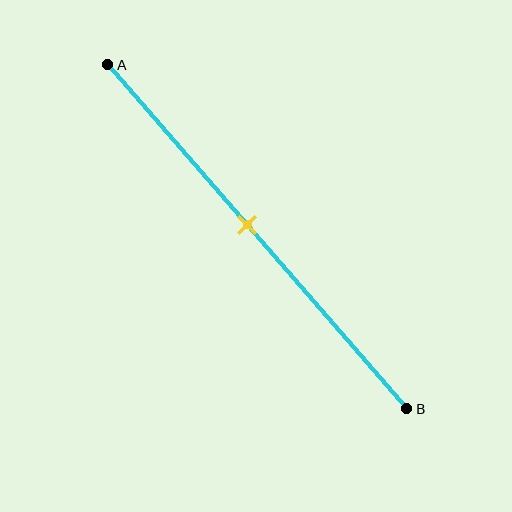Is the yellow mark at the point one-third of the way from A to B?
No, the mark is at about 45% from A, not at the 33% one-third point.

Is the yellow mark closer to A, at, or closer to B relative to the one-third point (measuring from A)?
The yellow mark is closer to point B than the one-third point of segment AB.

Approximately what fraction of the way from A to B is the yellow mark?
The yellow mark is approximately 45% of the way from A to B.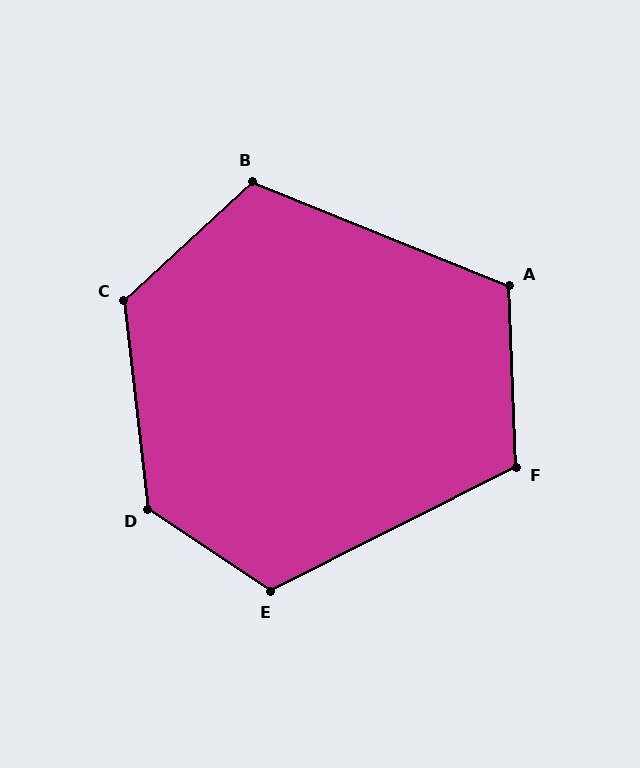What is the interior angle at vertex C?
Approximately 126 degrees (obtuse).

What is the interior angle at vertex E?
Approximately 120 degrees (obtuse).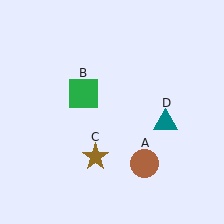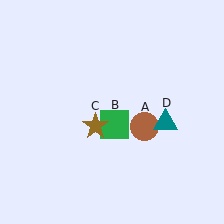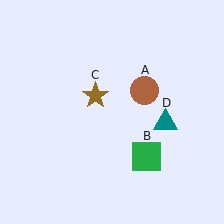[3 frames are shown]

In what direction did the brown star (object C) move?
The brown star (object C) moved up.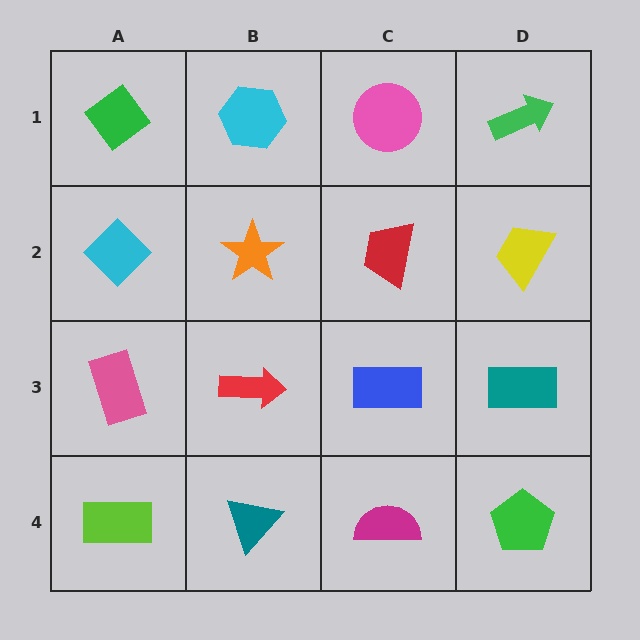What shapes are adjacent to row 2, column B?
A cyan hexagon (row 1, column B), a red arrow (row 3, column B), a cyan diamond (row 2, column A), a red trapezoid (row 2, column C).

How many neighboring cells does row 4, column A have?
2.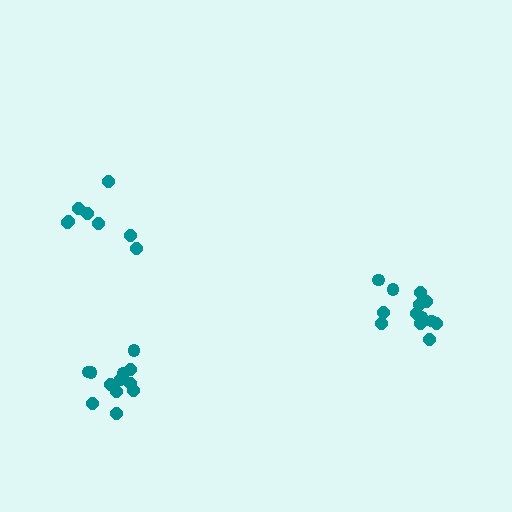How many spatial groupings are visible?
There are 3 spatial groupings.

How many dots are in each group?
Group 1: 13 dots, Group 2: 13 dots, Group 3: 8 dots (34 total).